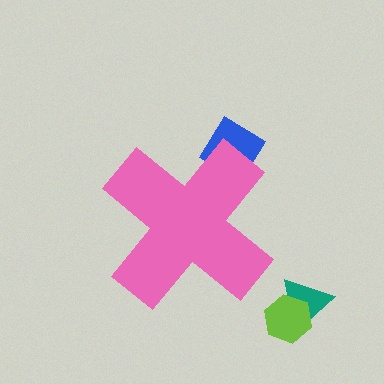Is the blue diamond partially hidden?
Yes, the blue diamond is partially hidden behind the pink cross.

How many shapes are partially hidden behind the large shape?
1 shape is partially hidden.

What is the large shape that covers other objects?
A pink cross.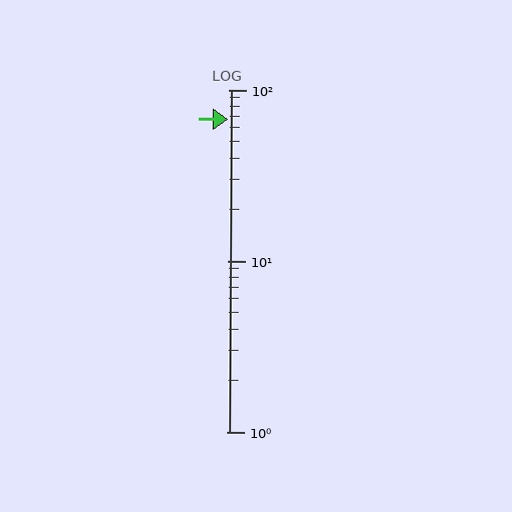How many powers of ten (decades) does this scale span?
The scale spans 2 decades, from 1 to 100.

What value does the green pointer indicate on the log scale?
The pointer indicates approximately 67.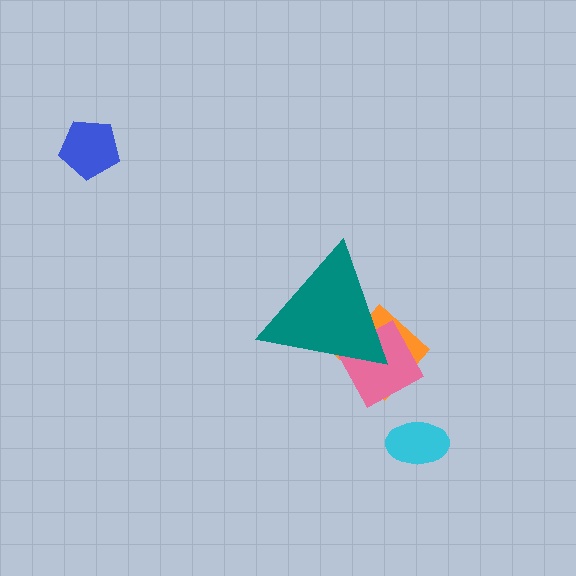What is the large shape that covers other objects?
A teal triangle.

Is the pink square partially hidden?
Yes, the pink square is partially hidden behind the teal triangle.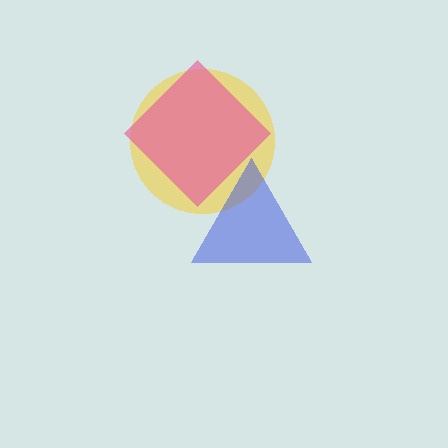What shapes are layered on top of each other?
The layered shapes are: a yellow circle, a pink diamond, a blue triangle.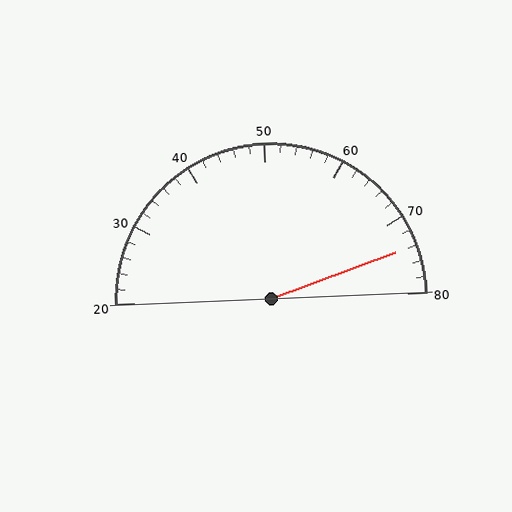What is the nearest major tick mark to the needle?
The nearest major tick mark is 70.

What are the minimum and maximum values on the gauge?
The gauge ranges from 20 to 80.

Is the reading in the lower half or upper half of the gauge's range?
The reading is in the upper half of the range (20 to 80).